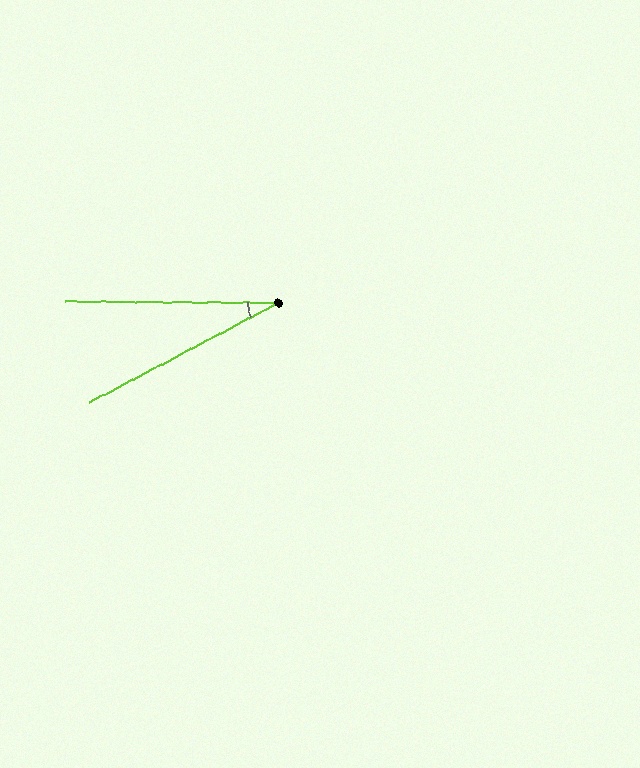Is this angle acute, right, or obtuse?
It is acute.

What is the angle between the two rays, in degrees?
Approximately 28 degrees.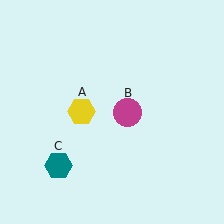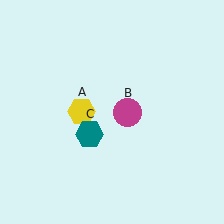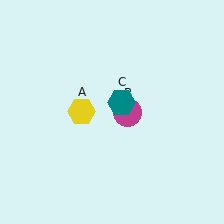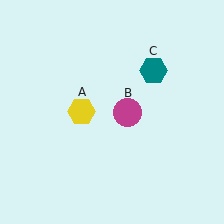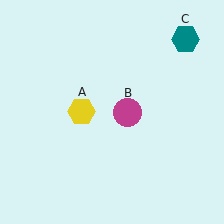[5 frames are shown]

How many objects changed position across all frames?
1 object changed position: teal hexagon (object C).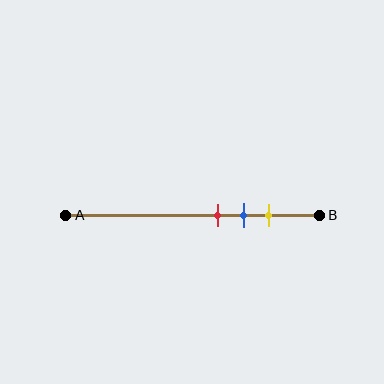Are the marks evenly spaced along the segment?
Yes, the marks are approximately evenly spaced.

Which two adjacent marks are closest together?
The red and blue marks are the closest adjacent pair.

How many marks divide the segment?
There are 3 marks dividing the segment.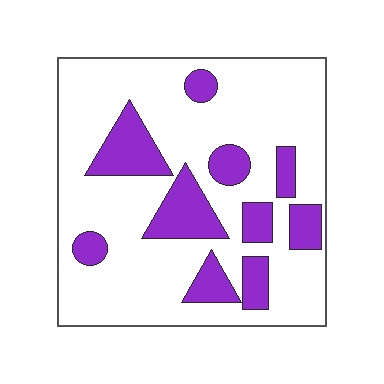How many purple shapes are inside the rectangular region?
10.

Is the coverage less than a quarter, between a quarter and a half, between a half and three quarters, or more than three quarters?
Less than a quarter.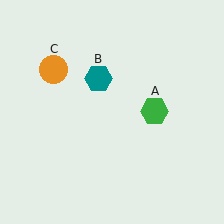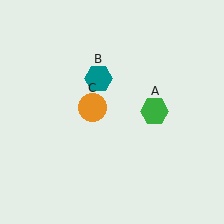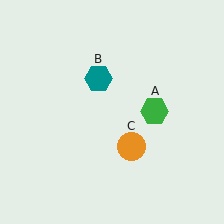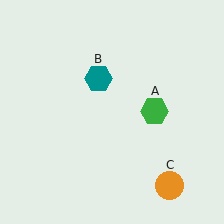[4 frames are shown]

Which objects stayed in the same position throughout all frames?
Green hexagon (object A) and teal hexagon (object B) remained stationary.